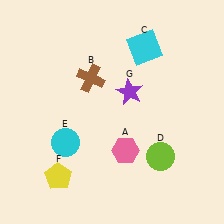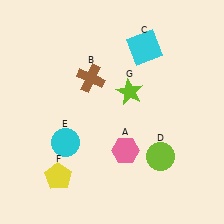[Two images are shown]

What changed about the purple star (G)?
In Image 1, G is purple. In Image 2, it changed to lime.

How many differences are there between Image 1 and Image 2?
There is 1 difference between the two images.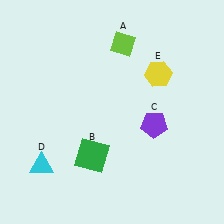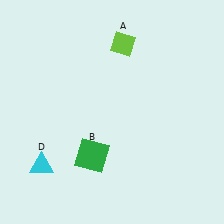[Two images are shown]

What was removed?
The purple pentagon (C), the yellow hexagon (E) were removed in Image 2.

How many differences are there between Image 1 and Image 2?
There are 2 differences between the two images.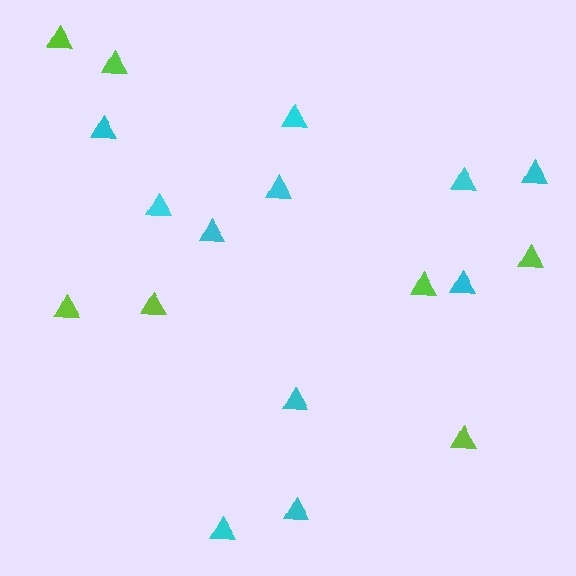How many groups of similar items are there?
There are 2 groups: one group of cyan triangles (11) and one group of lime triangles (7).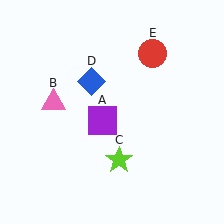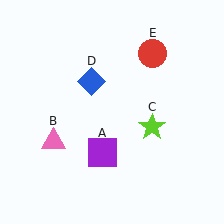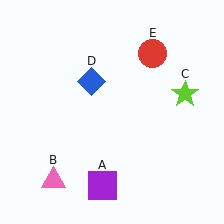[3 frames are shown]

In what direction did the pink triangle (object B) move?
The pink triangle (object B) moved down.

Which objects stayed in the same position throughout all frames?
Blue diamond (object D) and red circle (object E) remained stationary.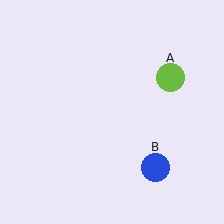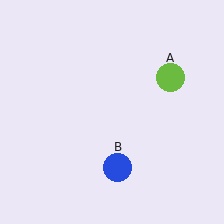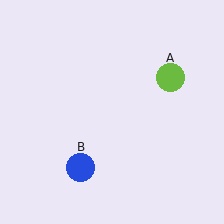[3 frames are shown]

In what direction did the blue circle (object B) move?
The blue circle (object B) moved left.